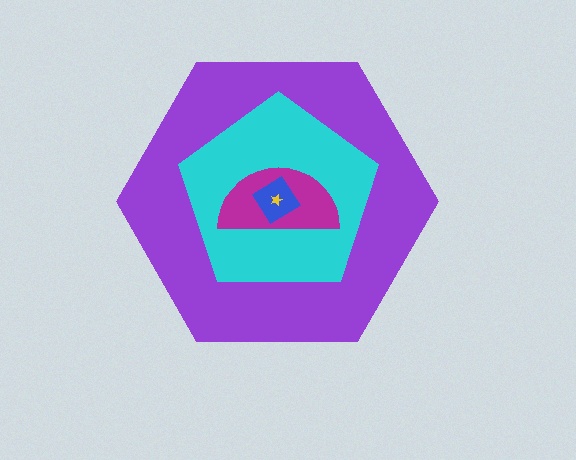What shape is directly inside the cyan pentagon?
The magenta semicircle.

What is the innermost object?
The yellow star.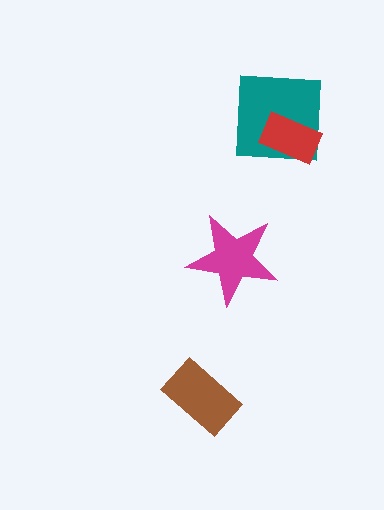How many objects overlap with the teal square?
1 object overlaps with the teal square.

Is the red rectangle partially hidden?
No, no other shape covers it.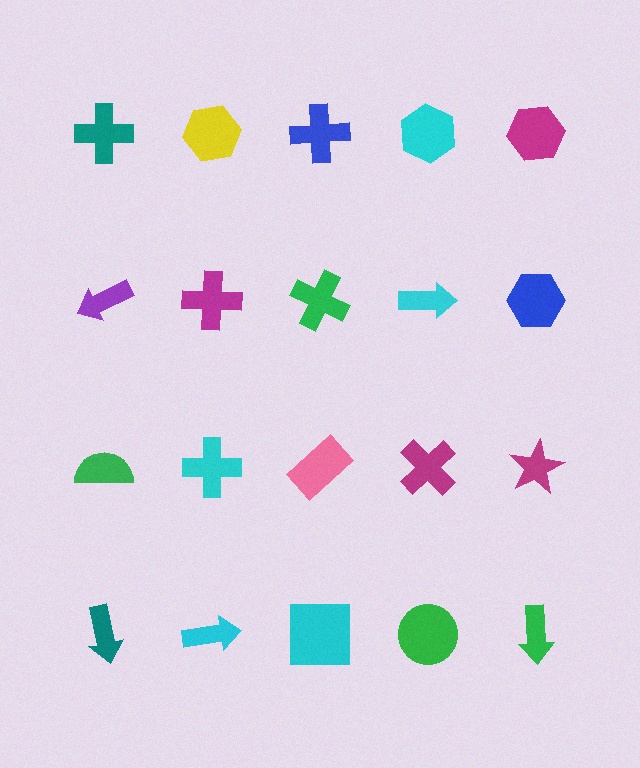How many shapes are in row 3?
5 shapes.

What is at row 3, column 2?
A cyan cross.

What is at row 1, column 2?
A yellow hexagon.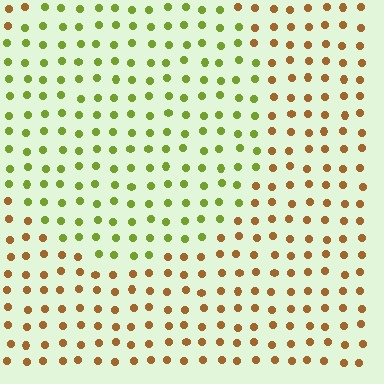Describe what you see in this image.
The image is filled with small brown elements in a uniform arrangement. A circle-shaped region is visible where the elements are tinted to a slightly different hue, forming a subtle color boundary.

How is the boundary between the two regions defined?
The boundary is defined purely by a slight shift in hue (about 53 degrees). Spacing, size, and orientation are identical on both sides.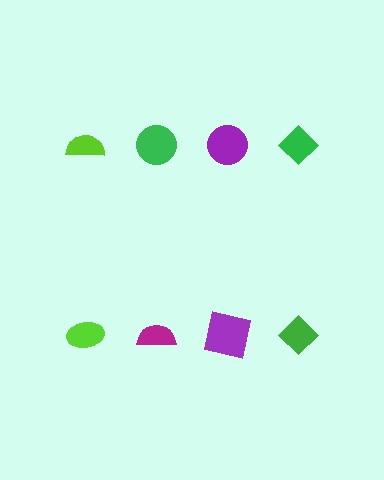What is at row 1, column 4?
A green diamond.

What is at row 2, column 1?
A lime ellipse.